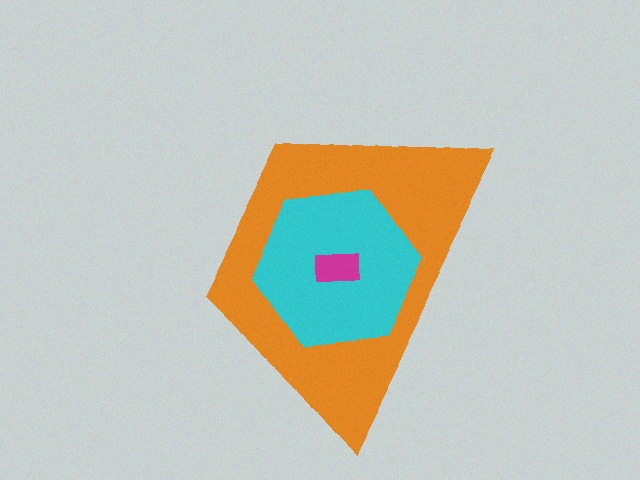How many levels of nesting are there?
3.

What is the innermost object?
The magenta rectangle.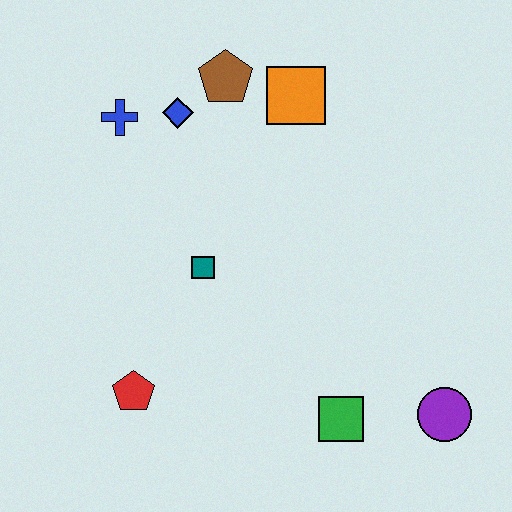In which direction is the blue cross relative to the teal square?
The blue cross is above the teal square.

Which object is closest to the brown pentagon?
The blue diamond is closest to the brown pentagon.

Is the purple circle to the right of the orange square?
Yes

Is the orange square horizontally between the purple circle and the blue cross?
Yes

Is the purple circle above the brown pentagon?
No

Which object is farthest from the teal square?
The purple circle is farthest from the teal square.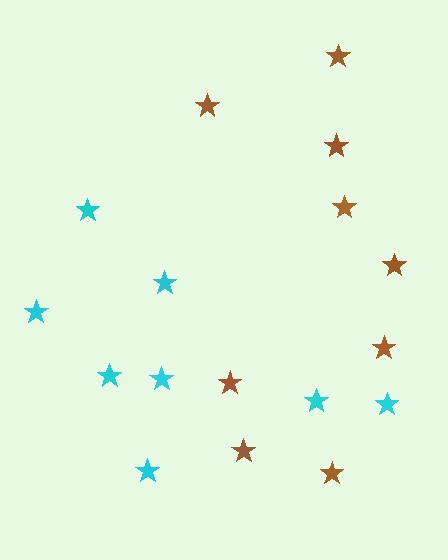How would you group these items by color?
There are 2 groups: one group of cyan stars (8) and one group of brown stars (9).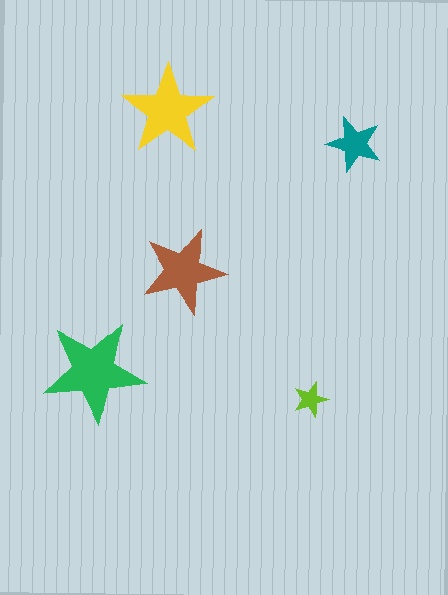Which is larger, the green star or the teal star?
The green one.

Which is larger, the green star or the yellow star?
The green one.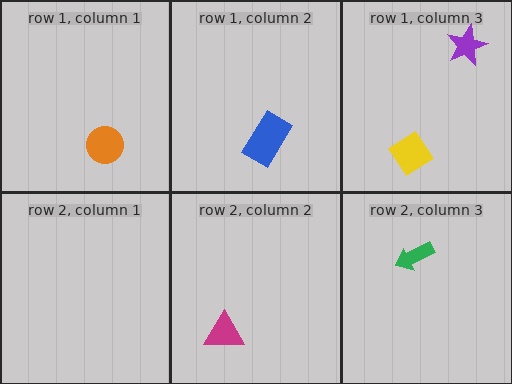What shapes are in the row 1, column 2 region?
The blue rectangle.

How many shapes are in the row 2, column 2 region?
1.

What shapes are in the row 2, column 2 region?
The magenta triangle.